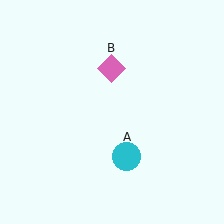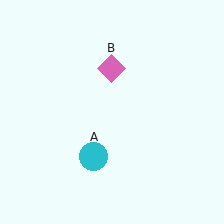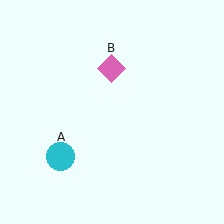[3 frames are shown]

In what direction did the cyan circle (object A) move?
The cyan circle (object A) moved left.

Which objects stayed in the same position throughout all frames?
Pink diamond (object B) remained stationary.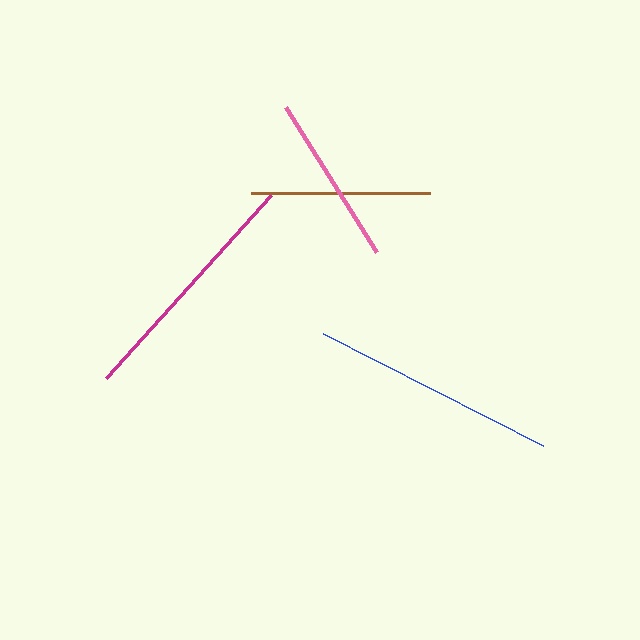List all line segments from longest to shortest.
From longest to shortest: blue, magenta, brown, pink.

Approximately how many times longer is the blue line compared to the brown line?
The blue line is approximately 1.4 times the length of the brown line.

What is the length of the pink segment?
The pink segment is approximately 172 pixels long.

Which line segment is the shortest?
The pink line is the shortest at approximately 172 pixels.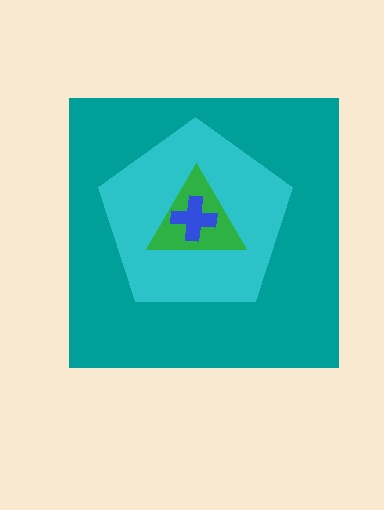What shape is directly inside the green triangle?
The blue cross.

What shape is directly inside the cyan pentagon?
The green triangle.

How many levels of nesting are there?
4.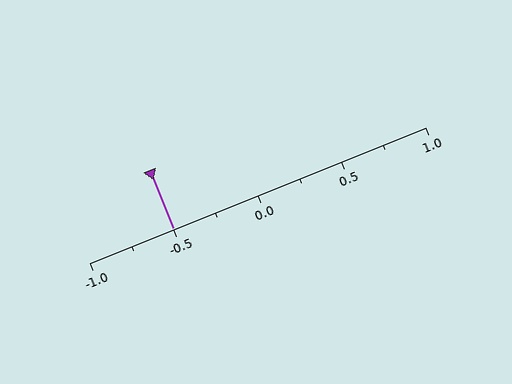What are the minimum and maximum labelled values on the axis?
The axis runs from -1.0 to 1.0.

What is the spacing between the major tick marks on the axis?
The major ticks are spaced 0.5 apart.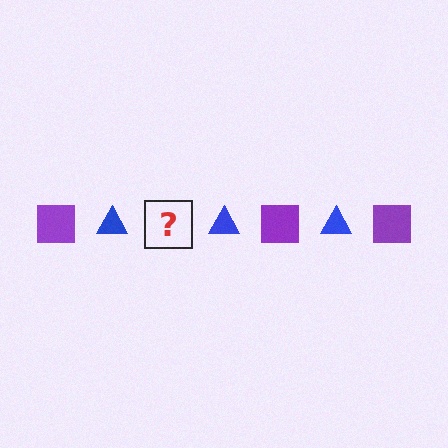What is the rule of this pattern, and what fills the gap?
The rule is that the pattern alternates between purple square and blue triangle. The gap should be filled with a purple square.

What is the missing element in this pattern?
The missing element is a purple square.